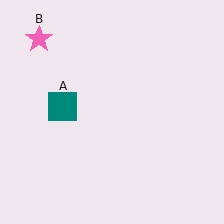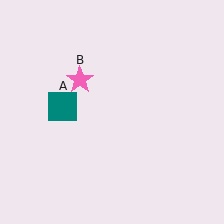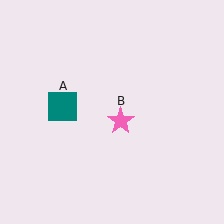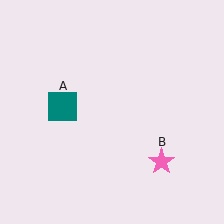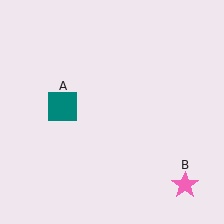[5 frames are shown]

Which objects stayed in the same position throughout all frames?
Teal square (object A) remained stationary.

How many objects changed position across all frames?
1 object changed position: pink star (object B).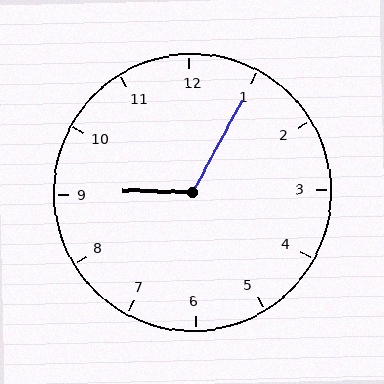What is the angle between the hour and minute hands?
Approximately 118 degrees.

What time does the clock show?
9:05.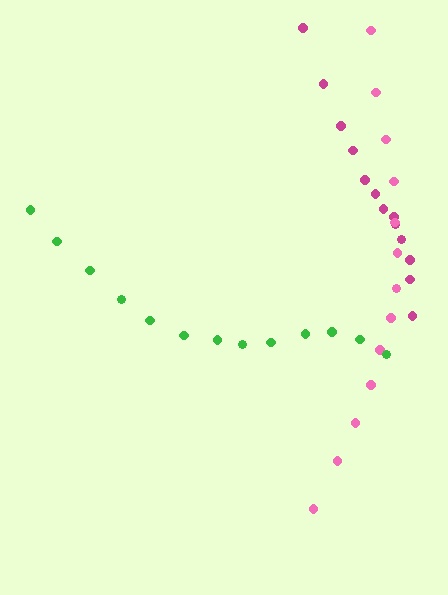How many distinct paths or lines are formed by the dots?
There are 3 distinct paths.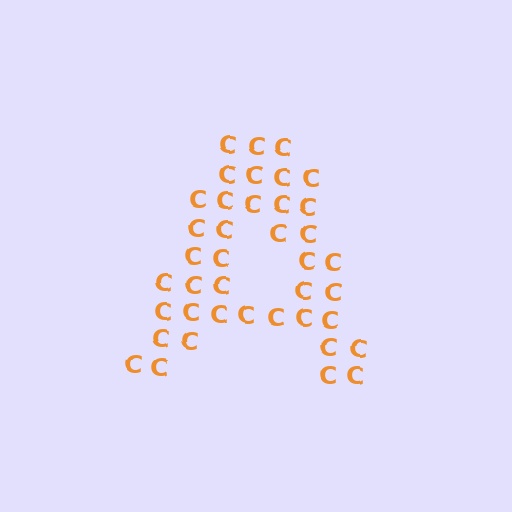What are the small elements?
The small elements are letter C's.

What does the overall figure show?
The overall figure shows the letter A.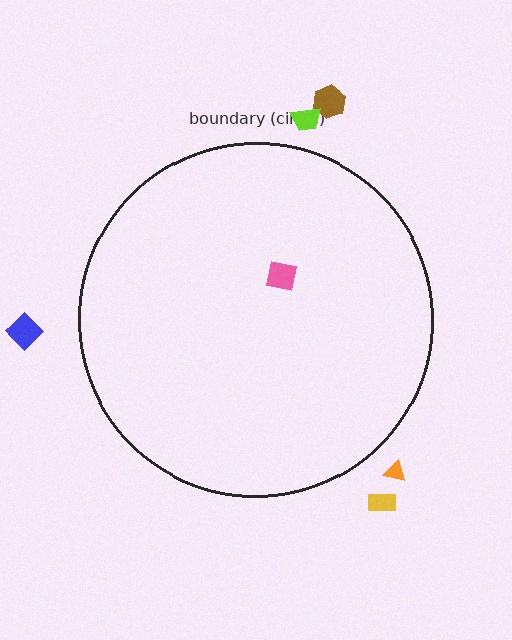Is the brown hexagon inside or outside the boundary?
Outside.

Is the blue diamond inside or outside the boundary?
Outside.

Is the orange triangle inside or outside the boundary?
Outside.